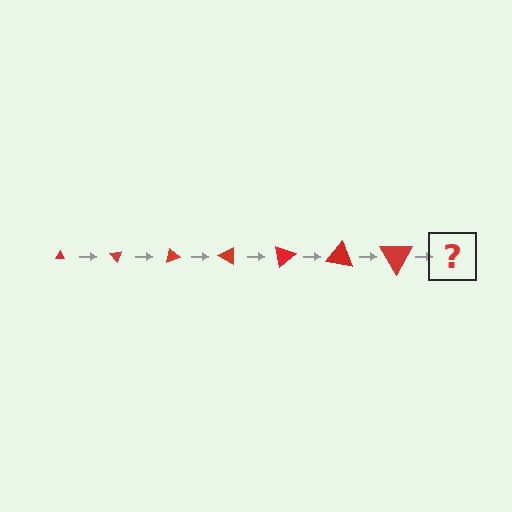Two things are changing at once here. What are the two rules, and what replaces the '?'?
The two rules are that the triangle grows larger each step and it rotates 50 degrees each step. The '?' should be a triangle, larger than the previous one and rotated 350 degrees from the start.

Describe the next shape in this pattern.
It should be a triangle, larger than the previous one and rotated 350 degrees from the start.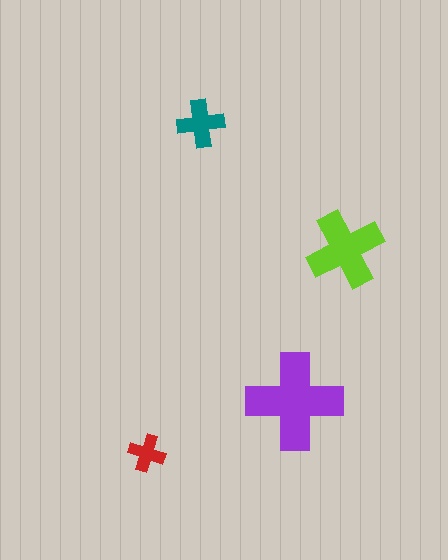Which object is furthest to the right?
The lime cross is rightmost.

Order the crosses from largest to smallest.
the purple one, the lime one, the teal one, the red one.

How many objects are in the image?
There are 4 objects in the image.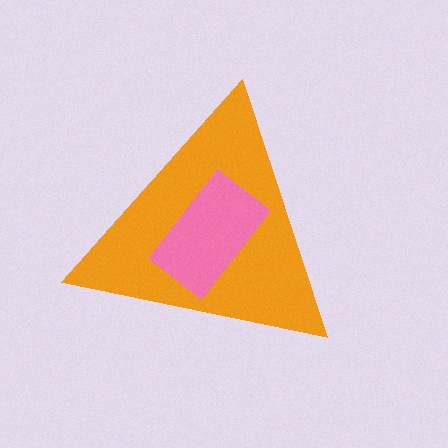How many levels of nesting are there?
2.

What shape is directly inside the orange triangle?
The pink rectangle.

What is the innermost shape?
The pink rectangle.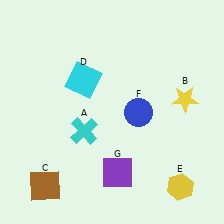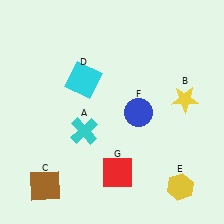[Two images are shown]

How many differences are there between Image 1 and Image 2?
There is 1 difference between the two images.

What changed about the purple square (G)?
In Image 1, G is purple. In Image 2, it changed to red.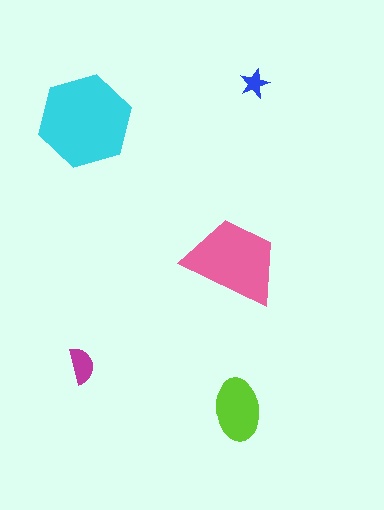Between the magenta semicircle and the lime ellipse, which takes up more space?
The lime ellipse.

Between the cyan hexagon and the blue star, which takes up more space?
The cyan hexagon.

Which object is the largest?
The cyan hexagon.